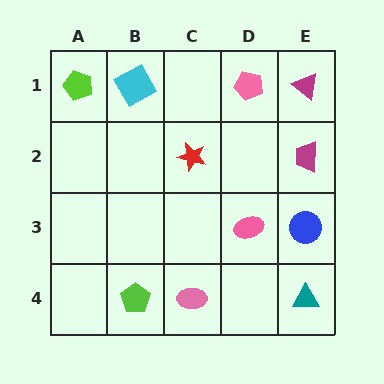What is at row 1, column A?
A lime pentagon.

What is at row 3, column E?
A blue circle.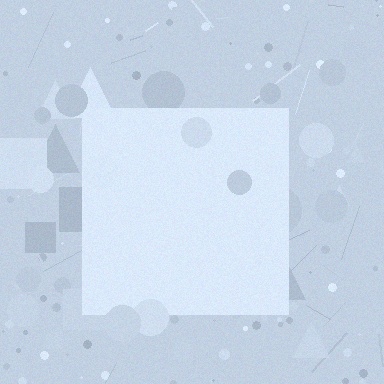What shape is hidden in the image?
A square is hidden in the image.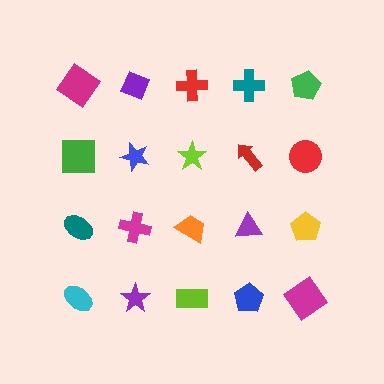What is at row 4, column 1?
A cyan ellipse.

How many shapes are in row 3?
5 shapes.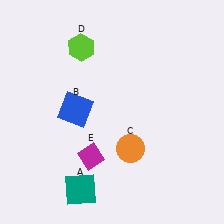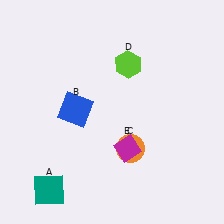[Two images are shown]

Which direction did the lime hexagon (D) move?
The lime hexagon (D) moved right.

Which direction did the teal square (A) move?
The teal square (A) moved left.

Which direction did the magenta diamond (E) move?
The magenta diamond (E) moved right.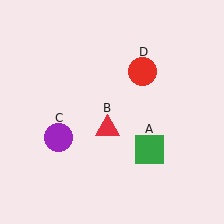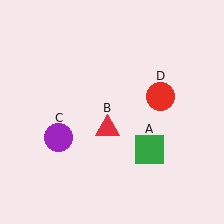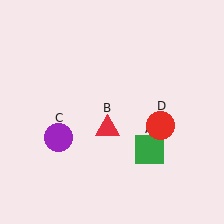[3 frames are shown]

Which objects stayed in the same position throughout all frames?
Green square (object A) and red triangle (object B) and purple circle (object C) remained stationary.